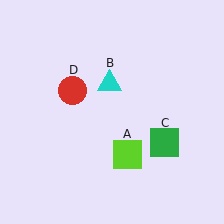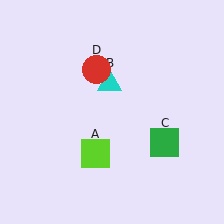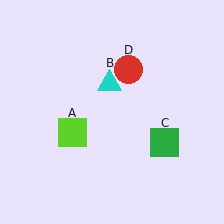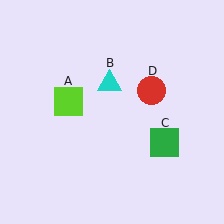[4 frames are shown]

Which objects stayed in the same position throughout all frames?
Cyan triangle (object B) and green square (object C) remained stationary.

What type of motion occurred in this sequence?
The lime square (object A), red circle (object D) rotated clockwise around the center of the scene.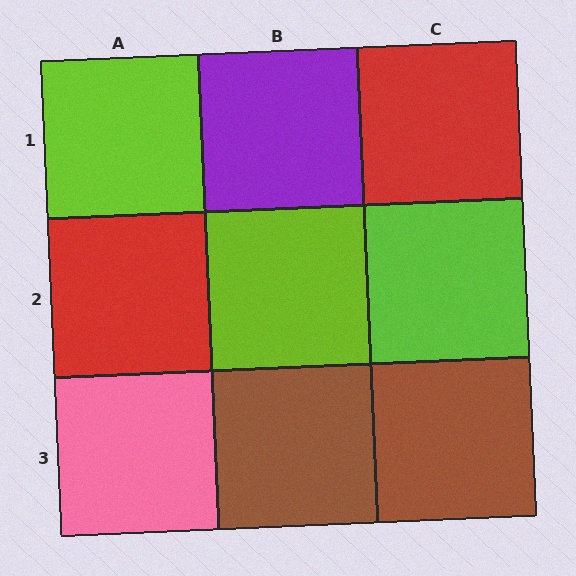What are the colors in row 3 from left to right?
Pink, brown, brown.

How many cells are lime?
3 cells are lime.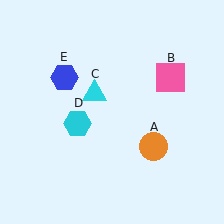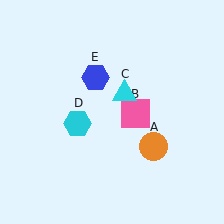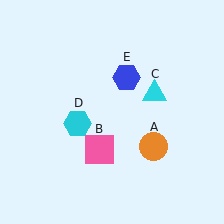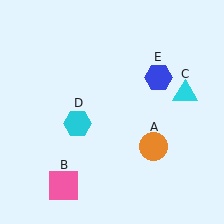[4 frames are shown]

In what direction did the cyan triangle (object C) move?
The cyan triangle (object C) moved right.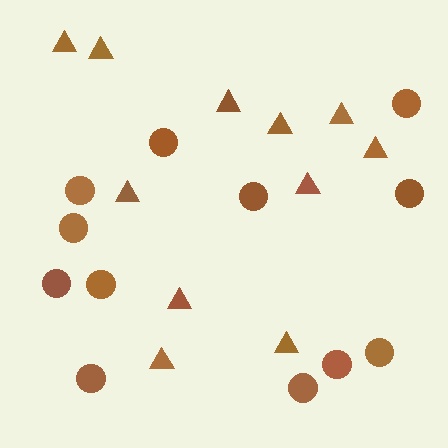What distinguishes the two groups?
There are 2 groups: one group of circles (12) and one group of triangles (11).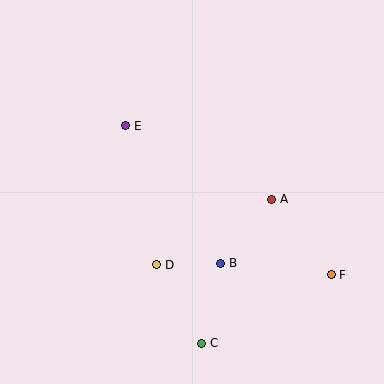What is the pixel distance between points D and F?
The distance between D and F is 175 pixels.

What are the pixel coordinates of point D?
Point D is at (157, 265).